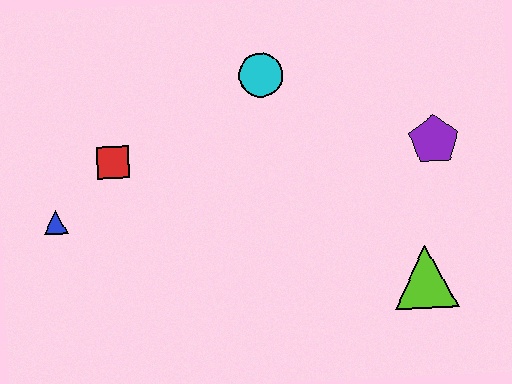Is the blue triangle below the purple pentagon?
Yes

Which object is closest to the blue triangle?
The red square is closest to the blue triangle.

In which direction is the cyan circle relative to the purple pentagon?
The cyan circle is to the left of the purple pentagon.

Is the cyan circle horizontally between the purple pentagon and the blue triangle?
Yes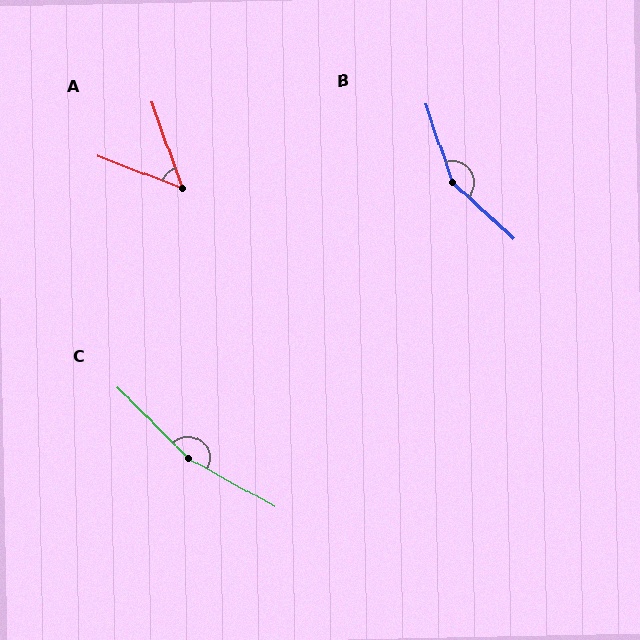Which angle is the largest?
C, at approximately 164 degrees.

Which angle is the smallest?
A, at approximately 49 degrees.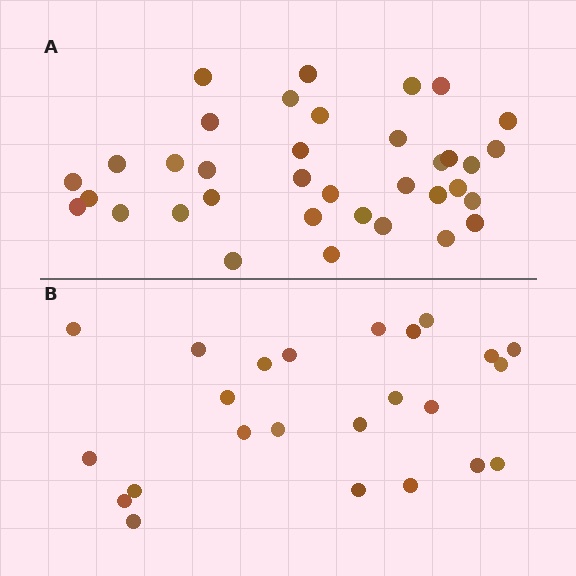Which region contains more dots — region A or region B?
Region A (the top region) has more dots.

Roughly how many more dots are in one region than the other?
Region A has roughly 12 or so more dots than region B.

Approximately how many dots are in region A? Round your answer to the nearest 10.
About 40 dots. (The exact count is 36, which rounds to 40.)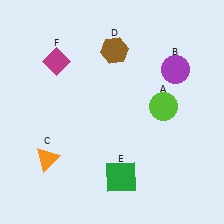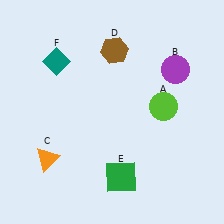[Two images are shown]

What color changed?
The diamond (F) changed from magenta in Image 1 to teal in Image 2.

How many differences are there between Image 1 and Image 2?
There is 1 difference between the two images.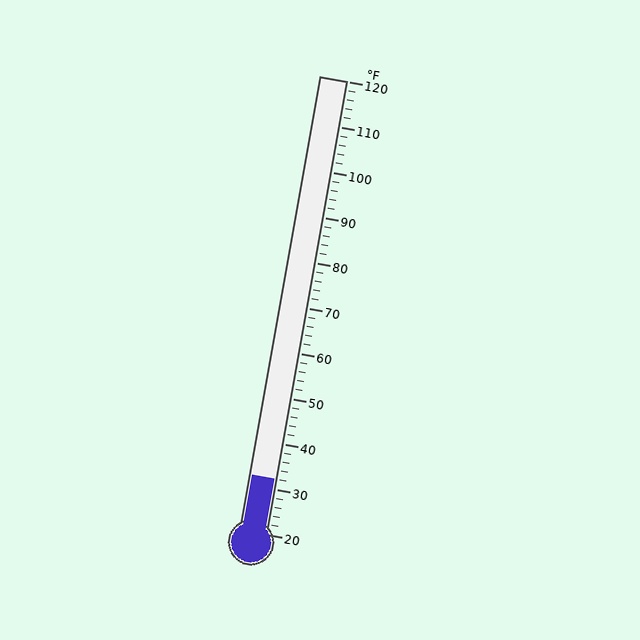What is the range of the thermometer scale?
The thermometer scale ranges from 20°F to 120°F.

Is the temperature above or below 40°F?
The temperature is below 40°F.